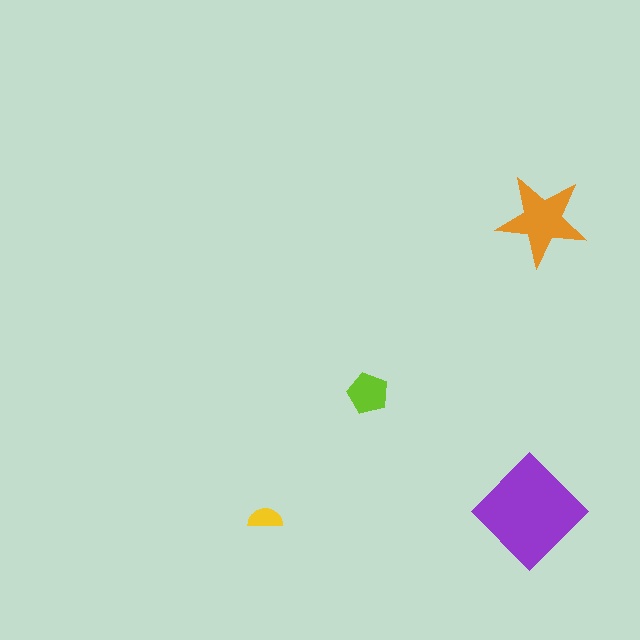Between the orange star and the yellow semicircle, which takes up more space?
The orange star.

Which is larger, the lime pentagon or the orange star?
The orange star.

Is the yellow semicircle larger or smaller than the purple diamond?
Smaller.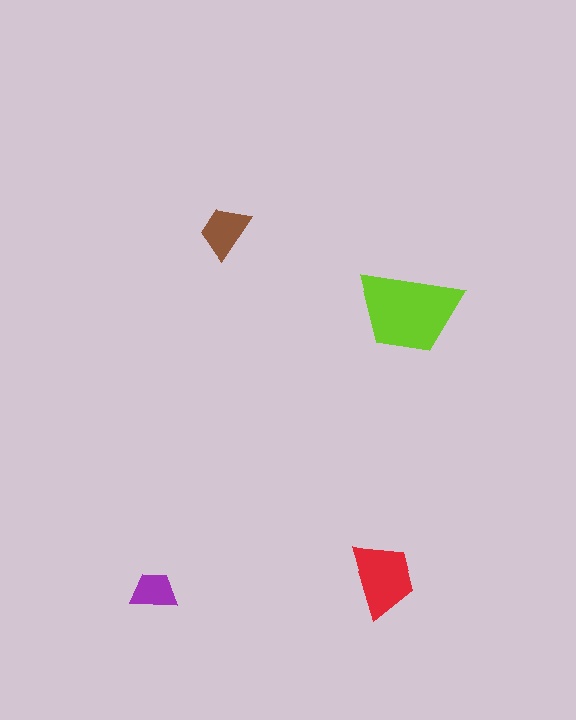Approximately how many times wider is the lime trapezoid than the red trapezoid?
About 1.5 times wider.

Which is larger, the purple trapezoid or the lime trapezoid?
The lime one.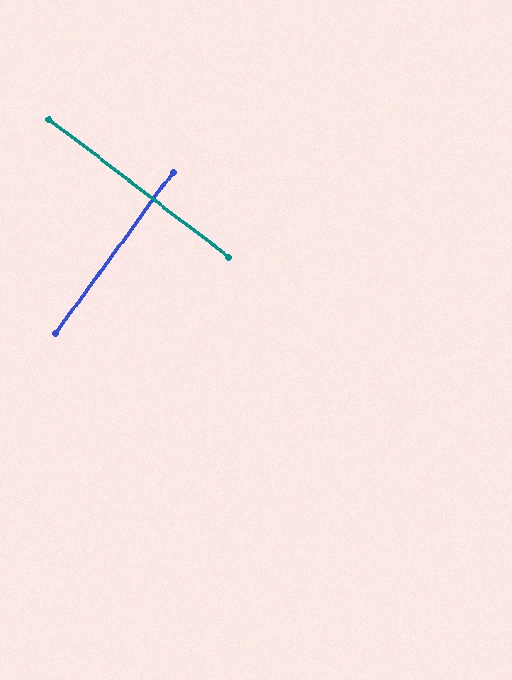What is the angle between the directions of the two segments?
Approximately 89 degrees.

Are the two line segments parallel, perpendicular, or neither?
Perpendicular — they meet at approximately 89°.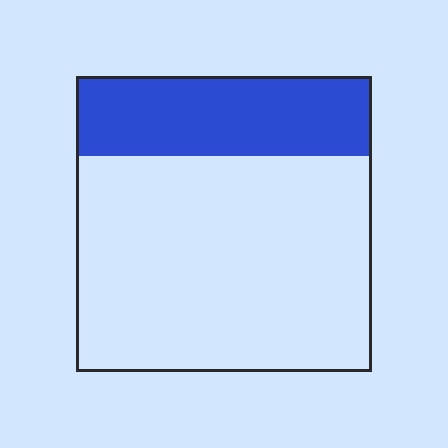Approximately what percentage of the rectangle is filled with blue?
Approximately 25%.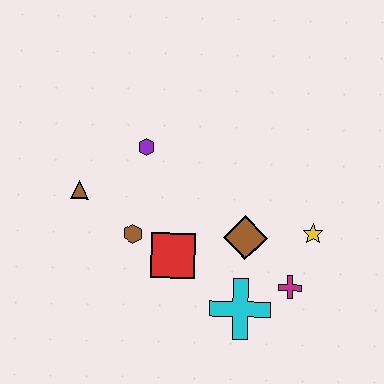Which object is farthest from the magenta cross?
The brown triangle is farthest from the magenta cross.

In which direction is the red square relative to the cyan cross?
The red square is to the left of the cyan cross.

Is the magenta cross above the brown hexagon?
No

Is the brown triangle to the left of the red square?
Yes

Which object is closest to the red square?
The brown hexagon is closest to the red square.